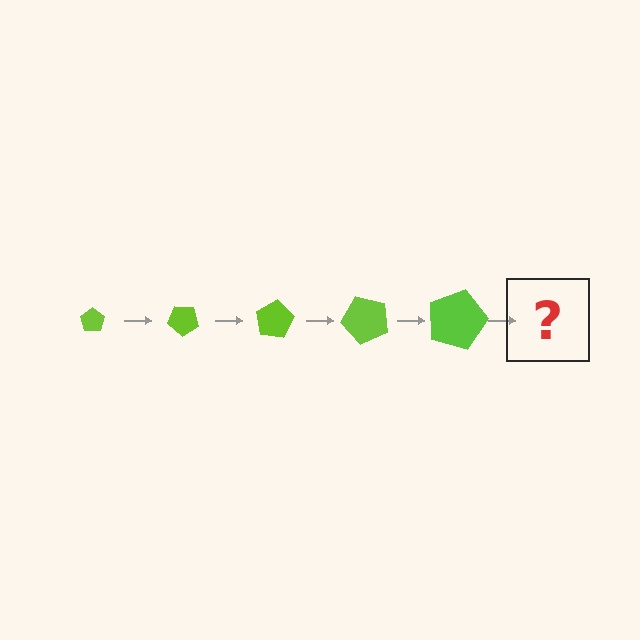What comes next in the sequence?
The next element should be a pentagon, larger than the previous one and rotated 200 degrees from the start.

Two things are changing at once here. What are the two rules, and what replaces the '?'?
The two rules are that the pentagon grows larger each step and it rotates 40 degrees each step. The '?' should be a pentagon, larger than the previous one and rotated 200 degrees from the start.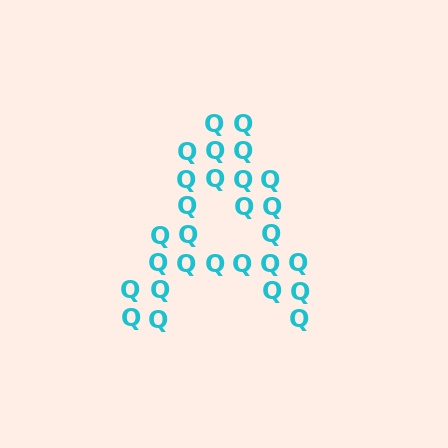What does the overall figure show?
The overall figure shows the letter A.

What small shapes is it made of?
It is made of small letter Q's.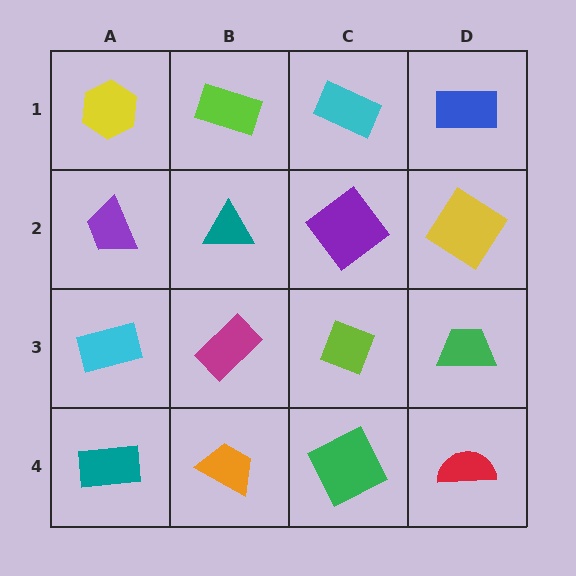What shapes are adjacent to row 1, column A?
A purple trapezoid (row 2, column A), a lime rectangle (row 1, column B).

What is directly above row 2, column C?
A cyan rectangle.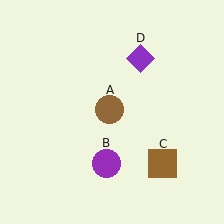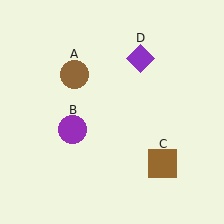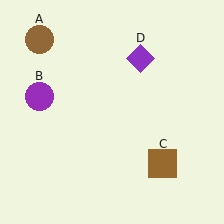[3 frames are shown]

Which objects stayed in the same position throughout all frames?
Brown square (object C) and purple diamond (object D) remained stationary.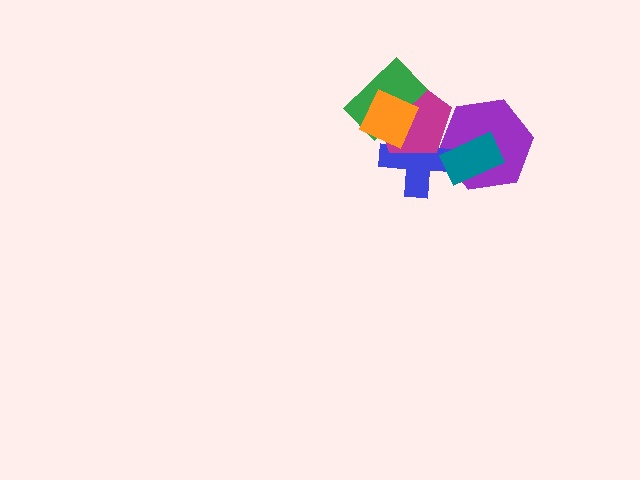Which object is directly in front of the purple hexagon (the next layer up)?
The blue cross is directly in front of the purple hexagon.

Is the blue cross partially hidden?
Yes, it is partially covered by another shape.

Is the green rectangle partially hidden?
Yes, it is partially covered by another shape.